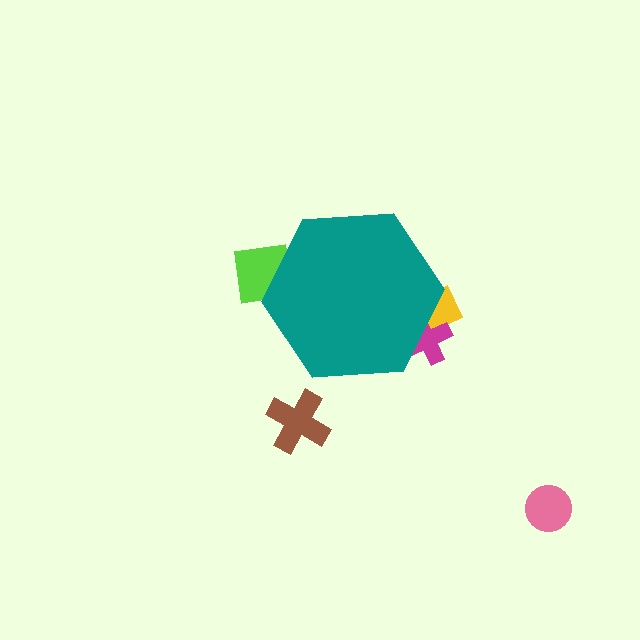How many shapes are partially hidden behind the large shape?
3 shapes are partially hidden.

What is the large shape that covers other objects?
A teal hexagon.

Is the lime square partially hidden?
Yes, the lime square is partially hidden behind the teal hexagon.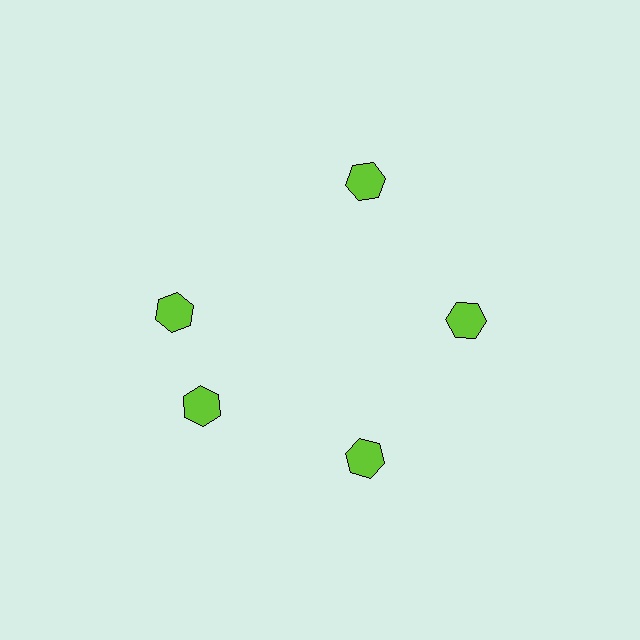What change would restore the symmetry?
The symmetry would be restored by rotating it back into even spacing with its neighbors so that all 5 hexagons sit at equal angles and equal distance from the center.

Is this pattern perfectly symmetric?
No. The 5 lime hexagons are arranged in a ring, but one element near the 10 o'clock position is rotated out of alignment along the ring, breaking the 5-fold rotational symmetry.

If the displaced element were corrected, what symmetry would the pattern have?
It would have 5-fold rotational symmetry — the pattern would map onto itself every 72 degrees.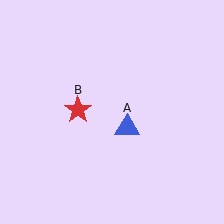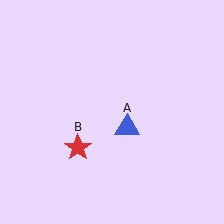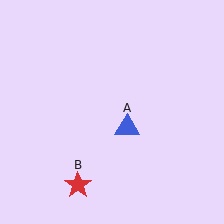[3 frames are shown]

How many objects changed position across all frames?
1 object changed position: red star (object B).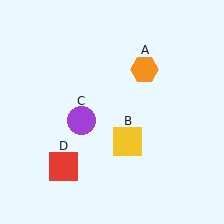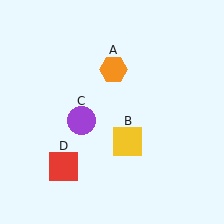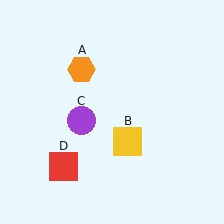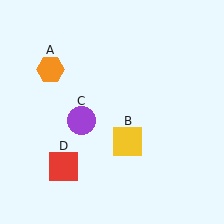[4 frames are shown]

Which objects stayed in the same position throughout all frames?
Yellow square (object B) and purple circle (object C) and red square (object D) remained stationary.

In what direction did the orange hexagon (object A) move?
The orange hexagon (object A) moved left.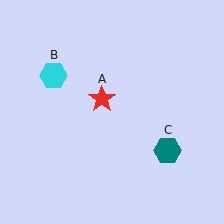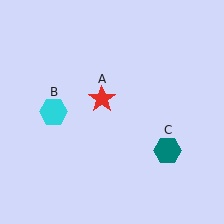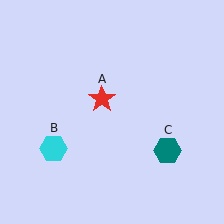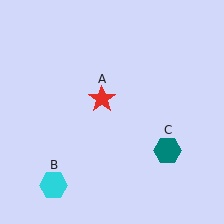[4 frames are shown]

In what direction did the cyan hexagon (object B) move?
The cyan hexagon (object B) moved down.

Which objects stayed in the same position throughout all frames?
Red star (object A) and teal hexagon (object C) remained stationary.